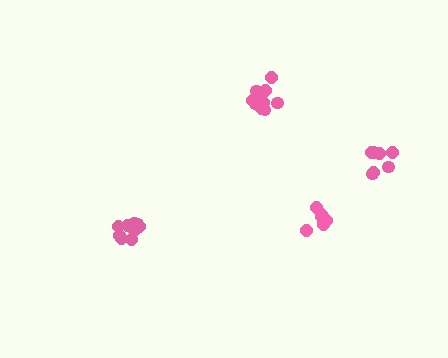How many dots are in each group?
Group 1: 8 dots, Group 2: 7 dots, Group 3: 12 dots, Group 4: 13 dots (40 total).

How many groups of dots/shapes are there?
There are 4 groups.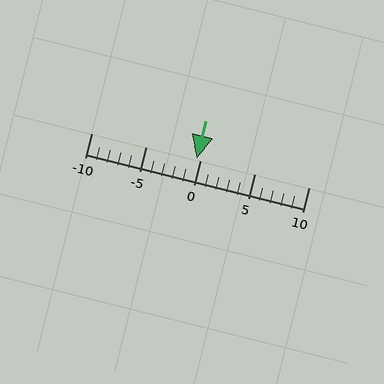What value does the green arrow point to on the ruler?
The green arrow points to approximately 0.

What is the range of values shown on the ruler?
The ruler shows values from -10 to 10.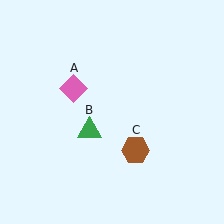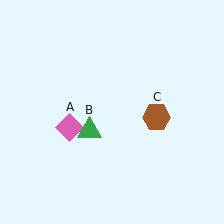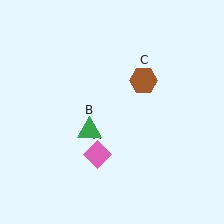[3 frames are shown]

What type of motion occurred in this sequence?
The pink diamond (object A), brown hexagon (object C) rotated counterclockwise around the center of the scene.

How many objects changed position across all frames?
2 objects changed position: pink diamond (object A), brown hexagon (object C).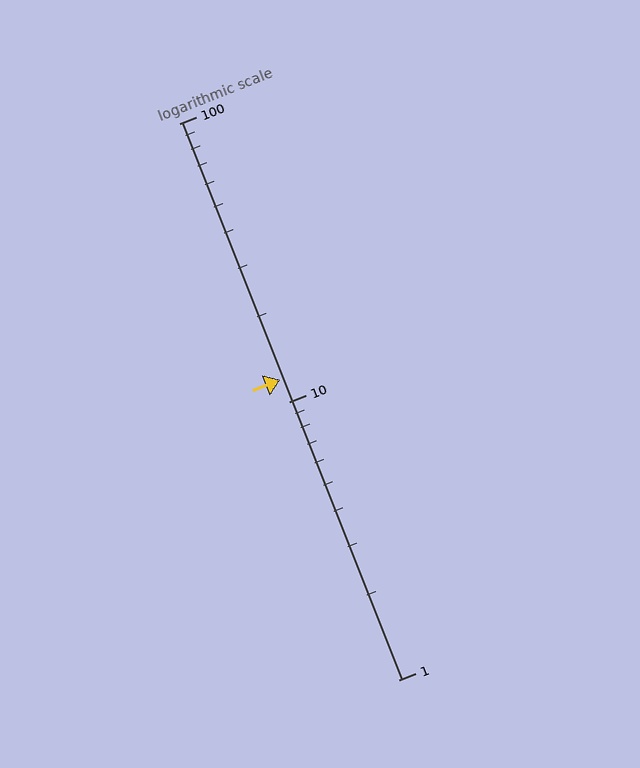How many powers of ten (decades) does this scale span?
The scale spans 2 decades, from 1 to 100.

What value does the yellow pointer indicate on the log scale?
The pointer indicates approximately 12.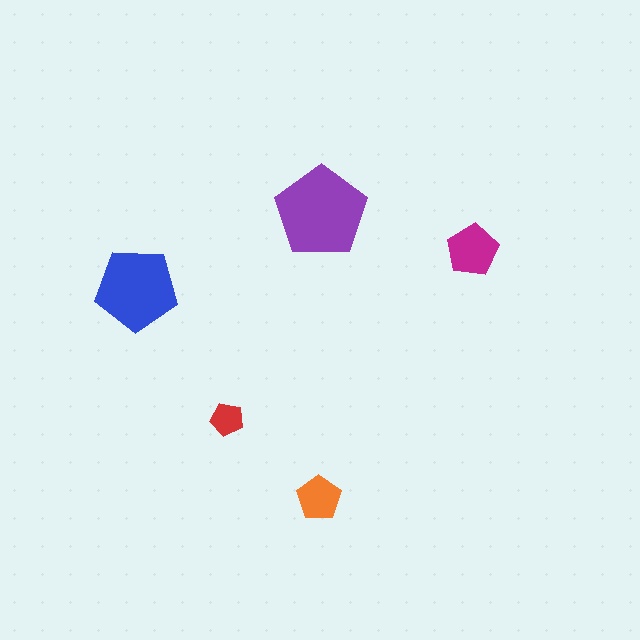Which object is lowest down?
The orange pentagon is bottommost.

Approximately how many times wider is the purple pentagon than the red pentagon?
About 2.5 times wider.